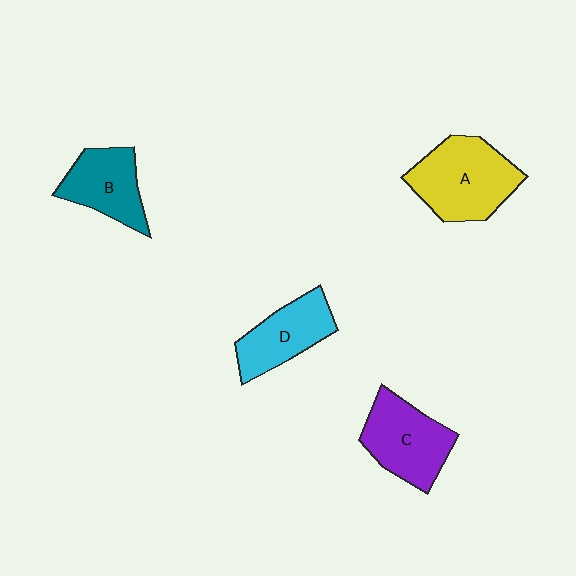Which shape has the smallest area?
Shape D (cyan).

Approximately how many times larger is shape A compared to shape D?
Approximately 1.4 times.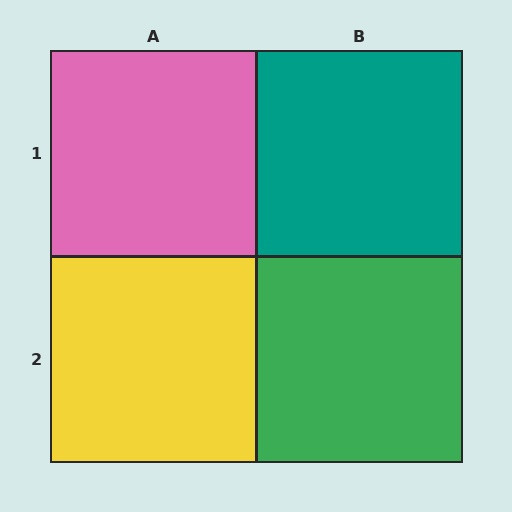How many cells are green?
1 cell is green.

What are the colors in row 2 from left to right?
Yellow, green.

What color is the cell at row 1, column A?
Pink.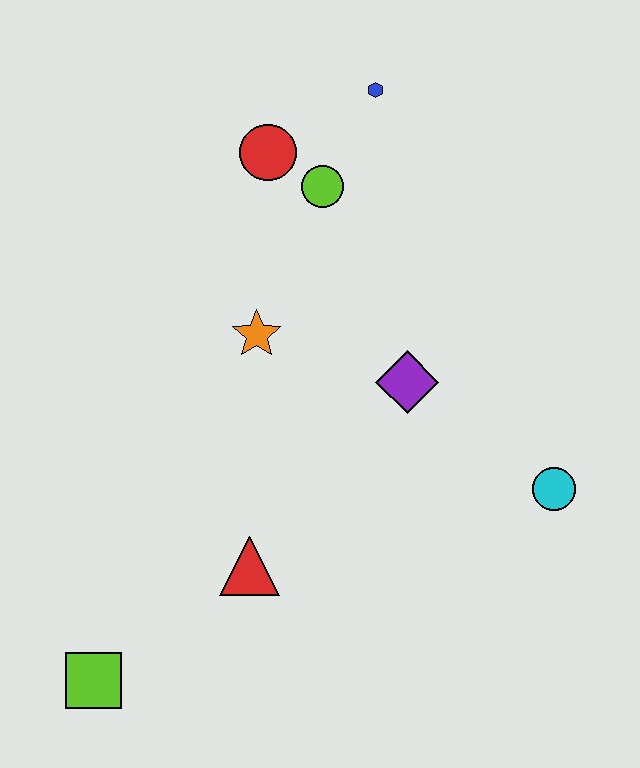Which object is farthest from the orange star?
The lime square is farthest from the orange star.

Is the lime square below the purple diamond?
Yes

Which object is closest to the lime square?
The red triangle is closest to the lime square.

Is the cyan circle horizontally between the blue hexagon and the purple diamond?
No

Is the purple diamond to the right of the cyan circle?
No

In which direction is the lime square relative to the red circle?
The lime square is below the red circle.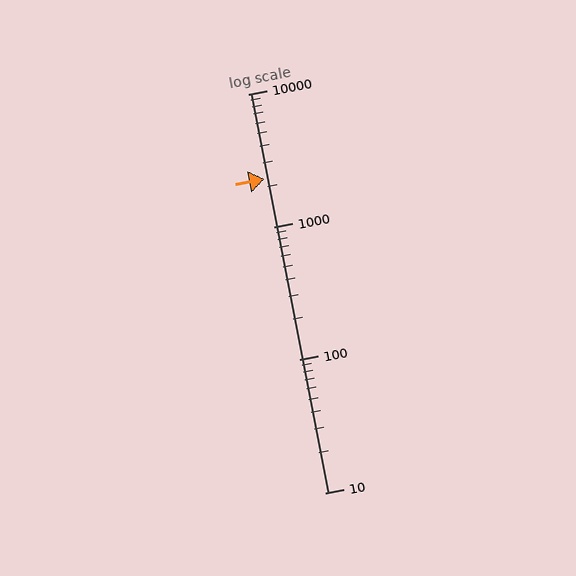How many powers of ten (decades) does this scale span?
The scale spans 3 decades, from 10 to 10000.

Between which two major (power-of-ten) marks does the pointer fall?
The pointer is between 1000 and 10000.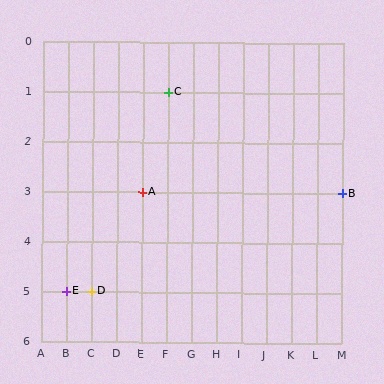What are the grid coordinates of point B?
Point B is at grid coordinates (M, 3).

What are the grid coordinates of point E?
Point E is at grid coordinates (B, 5).